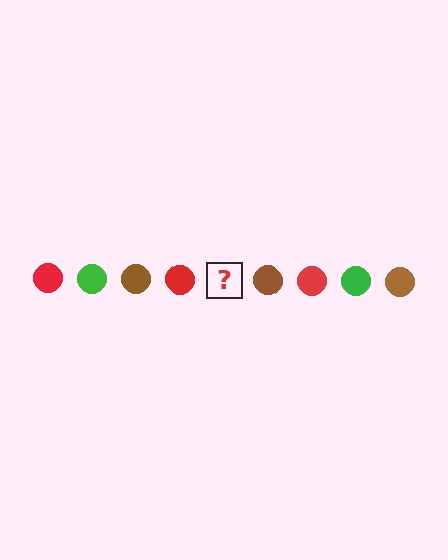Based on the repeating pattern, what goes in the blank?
The blank should be a green circle.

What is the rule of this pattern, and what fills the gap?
The rule is that the pattern cycles through red, green, brown circles. The gap should be filled with a green circle.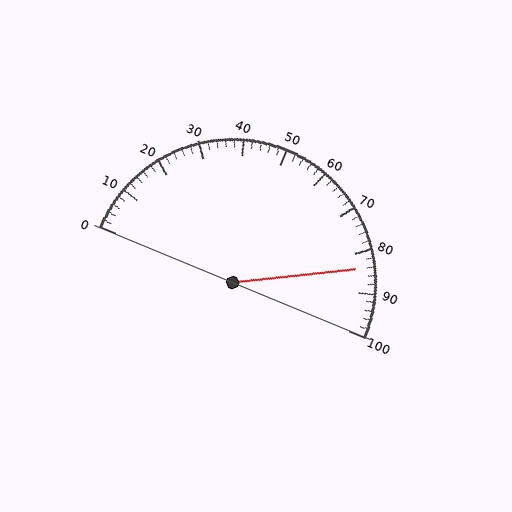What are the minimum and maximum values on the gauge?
The gauge ranges from 0 to 100.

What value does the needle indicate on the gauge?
The needle indicates approximately 84.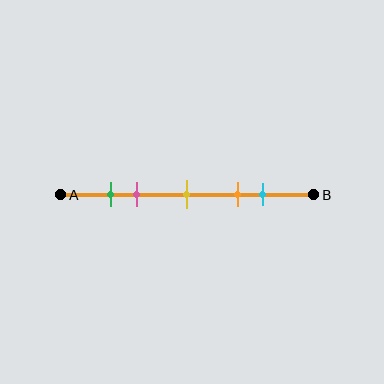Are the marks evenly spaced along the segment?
No, the marks are not evenly spaced.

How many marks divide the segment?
There are 5 marks dividing the segment.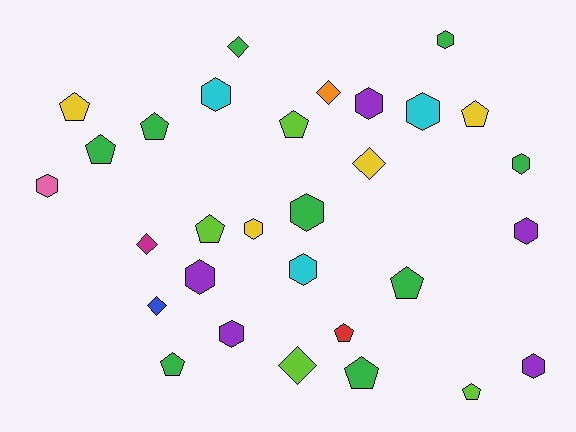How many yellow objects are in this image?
There are 4 yellow objects.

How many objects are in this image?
There are 30 objects.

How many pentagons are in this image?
There are 11 pentagons.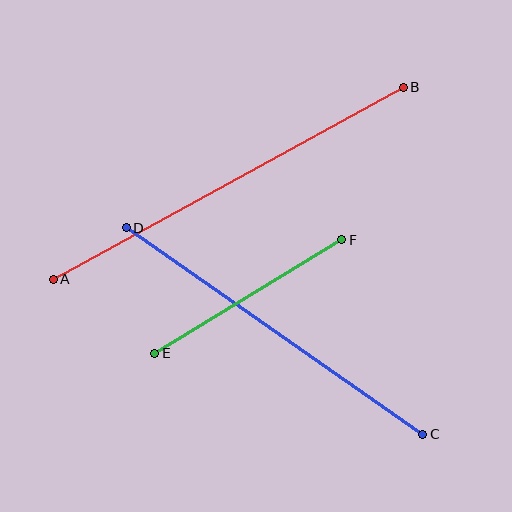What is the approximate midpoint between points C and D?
The midpoint is at approximately (274, 331) pixels.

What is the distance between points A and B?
The distance is approximately 399 pixels.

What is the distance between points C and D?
The distance is approximately 361 pixels.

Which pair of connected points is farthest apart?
Points A and B are farthest apart.